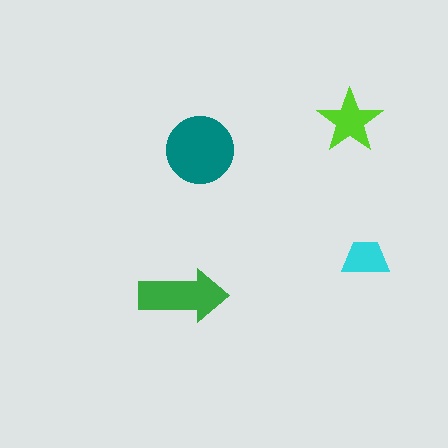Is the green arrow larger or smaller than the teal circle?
Smaller.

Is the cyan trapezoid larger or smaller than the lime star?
Smaller.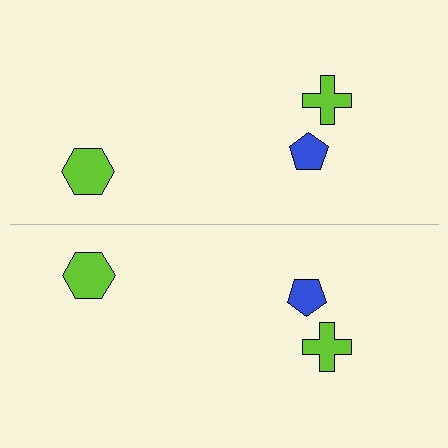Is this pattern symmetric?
Yes, this pattern has bilateral (reflection) symmetry.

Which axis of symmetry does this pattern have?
The pattern has a horizontal axis of symmetry running through the center of the image.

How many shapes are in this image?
There are 6 shapes in this image.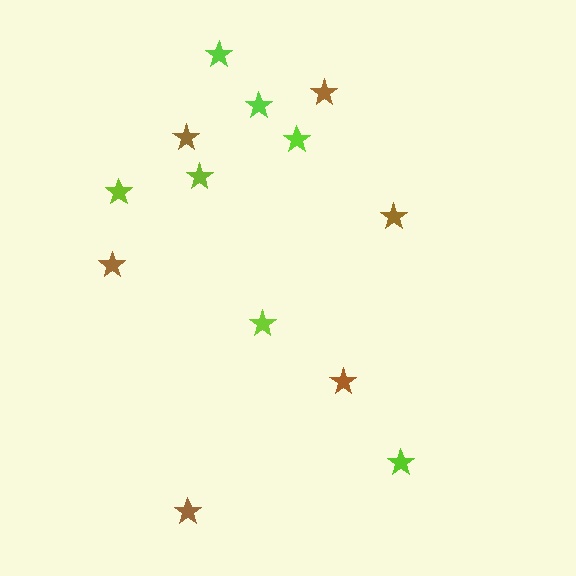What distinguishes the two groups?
There are 2 groups: one group of brown stars (6) and one group of lime stars (7).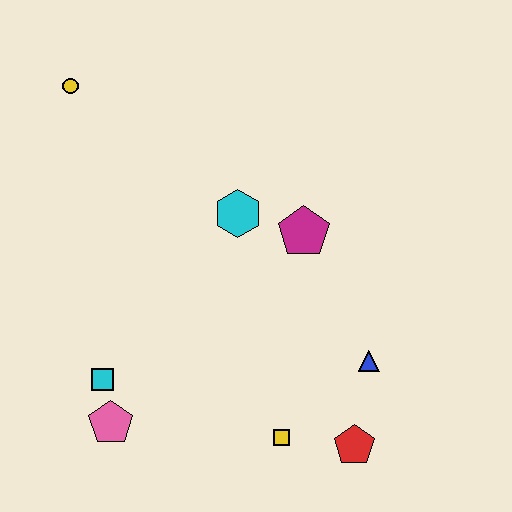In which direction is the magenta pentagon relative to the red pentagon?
The magenta pentagon is above the red pentagon.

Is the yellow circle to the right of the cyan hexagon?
No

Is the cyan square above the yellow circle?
No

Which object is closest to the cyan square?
The pink pentagon is closest to the cyan square.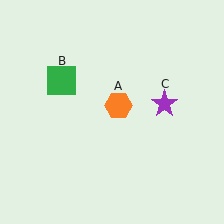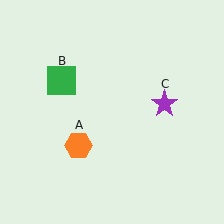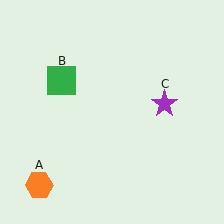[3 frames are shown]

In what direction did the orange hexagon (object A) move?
The orange hexagon (object A) moved down and to the left.